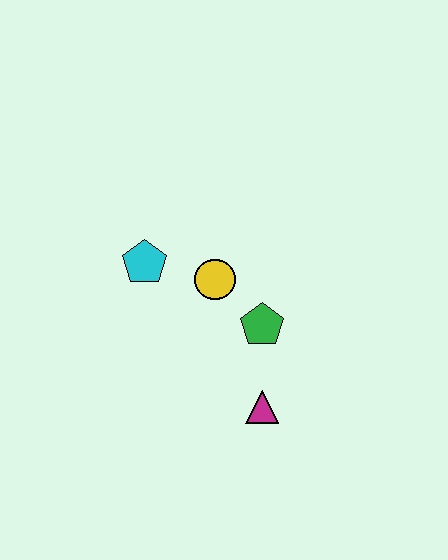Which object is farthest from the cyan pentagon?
The magenta triangle is farthest from the cyan pentagon.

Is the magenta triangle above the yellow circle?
No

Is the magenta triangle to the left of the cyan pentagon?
No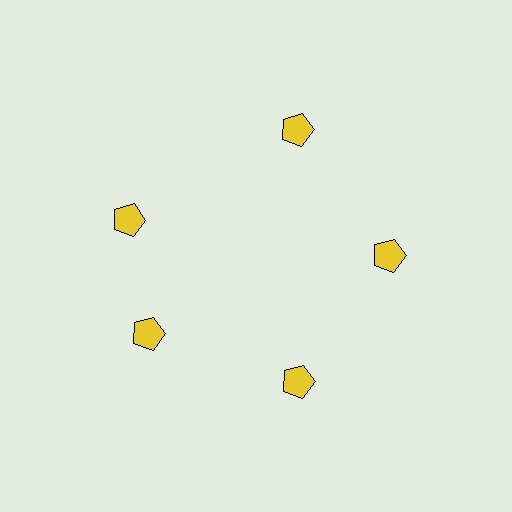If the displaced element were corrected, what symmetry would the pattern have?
It would have 5-fold rotational symmetry — the pattern would map onto itself every 72 degrees.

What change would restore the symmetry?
The symmetry would be restored by rotating it back into even spacing with its neighbors so that all 5 pentagons sit at equal angles and equal distance from the center.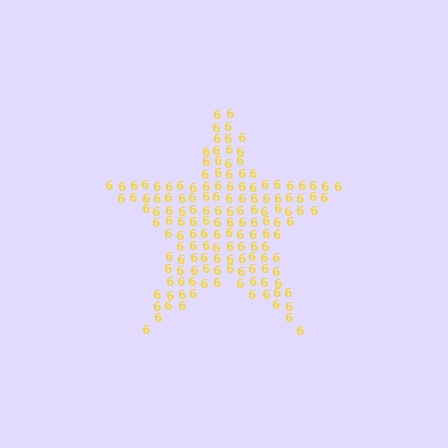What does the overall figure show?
The overall figure shows a star.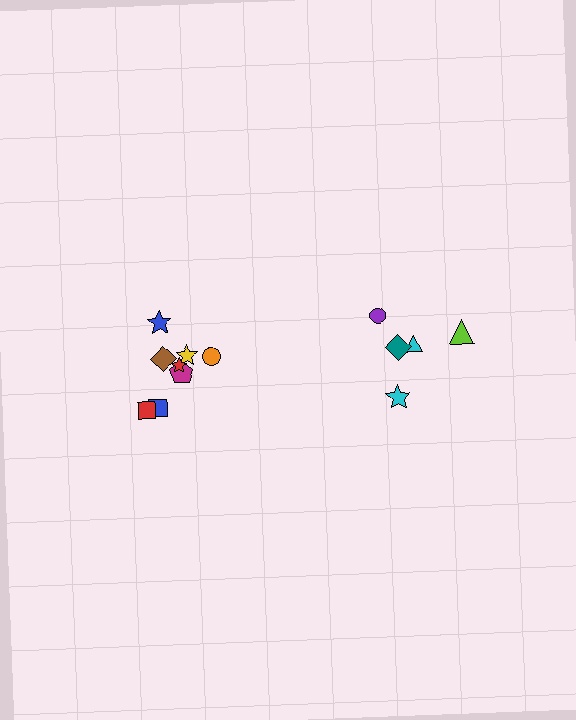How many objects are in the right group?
There are 5 objects.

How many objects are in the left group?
There are 8 objects.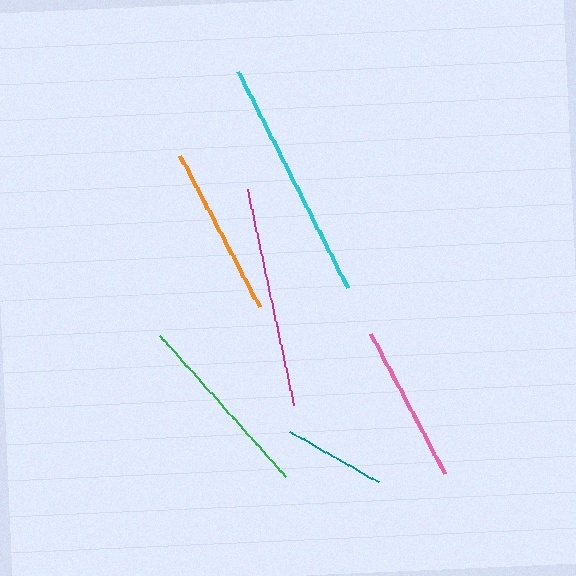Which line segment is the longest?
The cyan line is the longest at approximately 243 pixels.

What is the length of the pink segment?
The pink segment is approximately 159 pixels long.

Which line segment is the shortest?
The teal line is the shortest at approximately 102 pixels.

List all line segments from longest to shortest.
From longest to shortest: cyan, magenta, green, orange, pink, teal.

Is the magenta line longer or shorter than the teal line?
The magenta line is longer than the teal line.